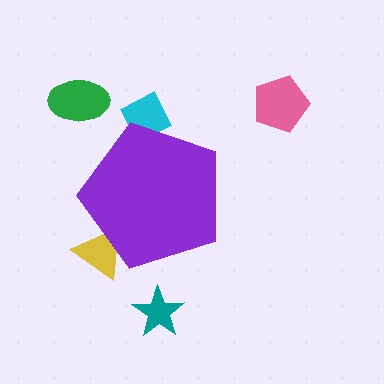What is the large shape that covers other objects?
A purple pentagon.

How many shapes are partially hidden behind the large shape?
2 shapes are partially hidden.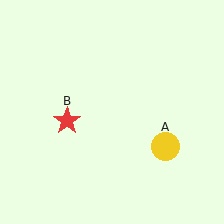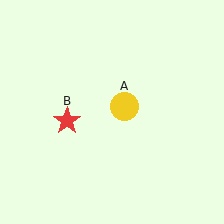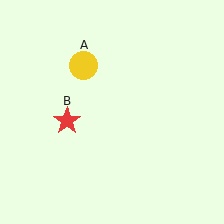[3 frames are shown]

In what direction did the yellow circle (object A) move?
The yellow circle (object A) moved up and to the left.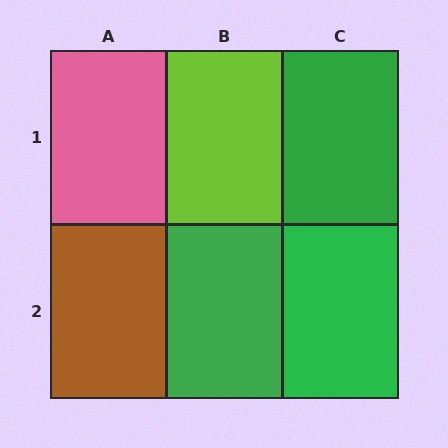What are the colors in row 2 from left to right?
Brown, green, green.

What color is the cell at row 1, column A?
Pink.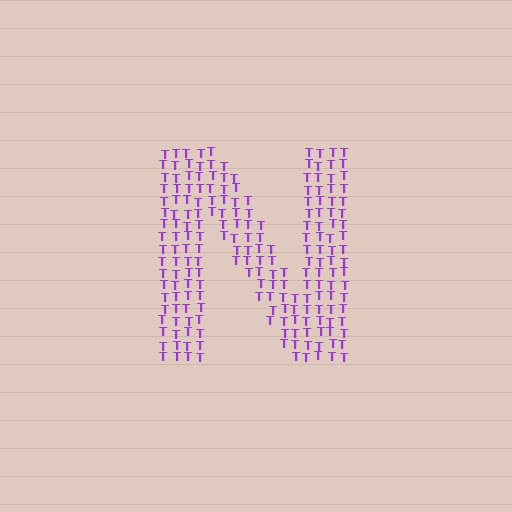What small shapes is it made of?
It is made of small letter T's.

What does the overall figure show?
The overall figure shows the letter N.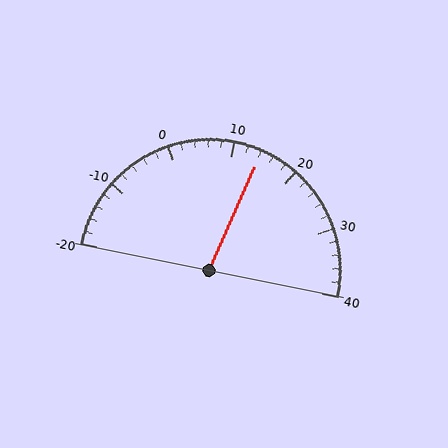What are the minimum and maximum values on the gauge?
The gauge ranges from -20 to 40.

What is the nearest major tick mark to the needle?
The nearest major tick mark is 10.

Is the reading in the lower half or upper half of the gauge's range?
The reading is in the upper half of the range (-20 to 40).